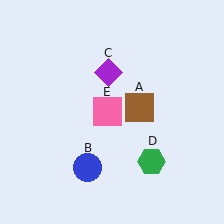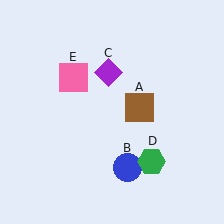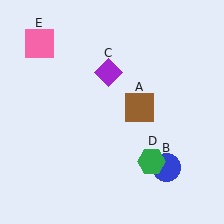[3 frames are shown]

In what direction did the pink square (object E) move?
The pink square (object E) moved up and to the left.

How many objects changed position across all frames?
2 objects changed position: blue circle (object B), pink square (object E).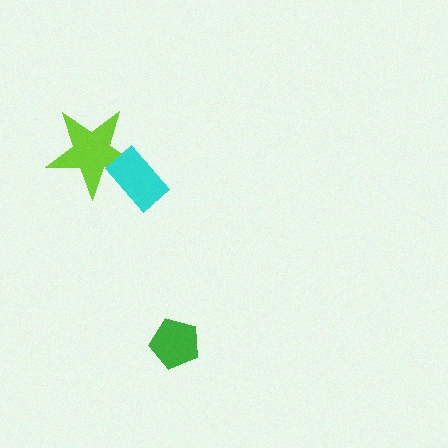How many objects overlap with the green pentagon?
0 objects overlap with the green pentagon.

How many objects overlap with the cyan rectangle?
1 object overlaps with the cyan rectangle.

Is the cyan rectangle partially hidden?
No, no other shape covers it.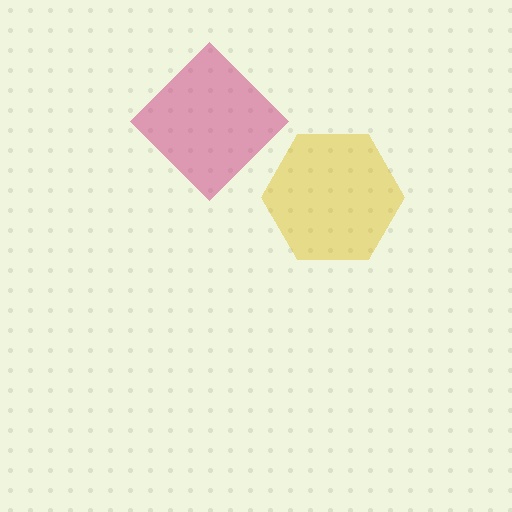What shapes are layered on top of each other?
The layered shapes are: a magenta diamond, a yellow hexagon.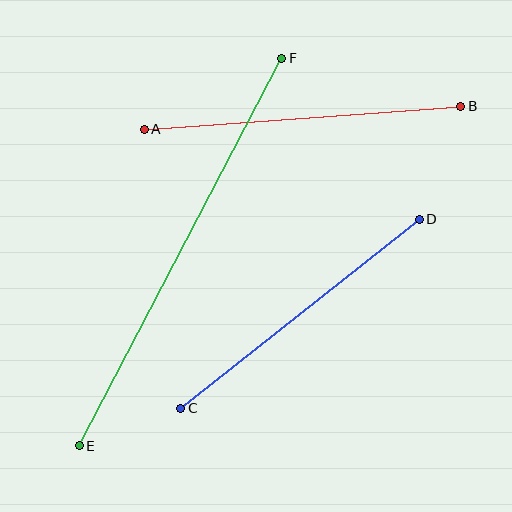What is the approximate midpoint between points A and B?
The midpoint is at approximately (302, 118) pixels.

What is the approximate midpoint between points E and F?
The midpoint is at approximately (180, 252) pixels.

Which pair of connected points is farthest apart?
Points E and F are farthest apart.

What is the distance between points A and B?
The distance is approximately 317 pixels.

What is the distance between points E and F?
The distance is approximately 437 pixels.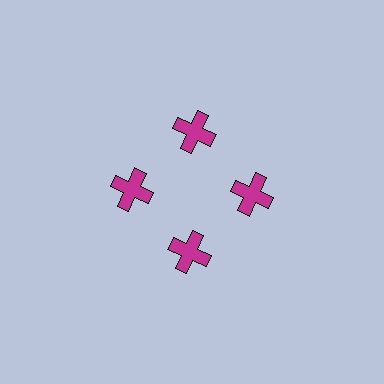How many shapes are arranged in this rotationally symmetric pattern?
There are 4 shapes, arranged in 4 groups of 1.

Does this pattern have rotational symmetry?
Yes, this pattern has 4-fold rotational symmetry. It looks the same after rotating 90 degrees around the center.